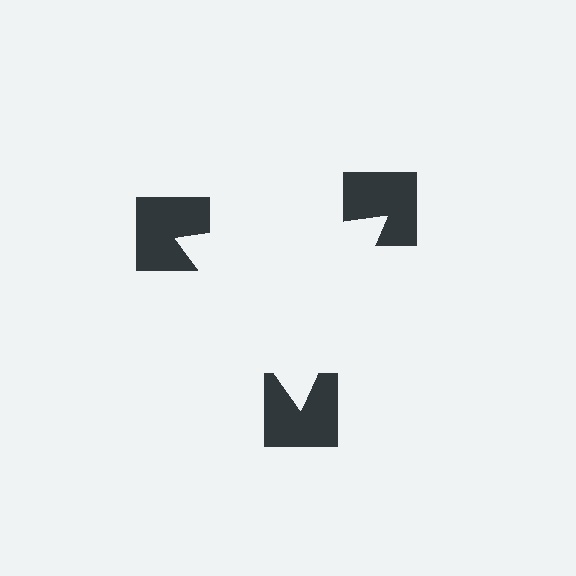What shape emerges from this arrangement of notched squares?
An illusory triangle — its edges are inferred from the aligned wedge cuts in the notched squares, not physically drawn.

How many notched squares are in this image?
There are 3 — one at each vertex of the illusory triangle.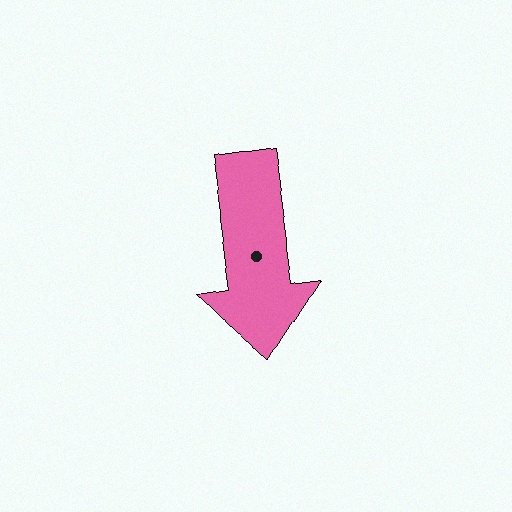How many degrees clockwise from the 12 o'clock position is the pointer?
Approximately 172 degrees.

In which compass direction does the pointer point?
South.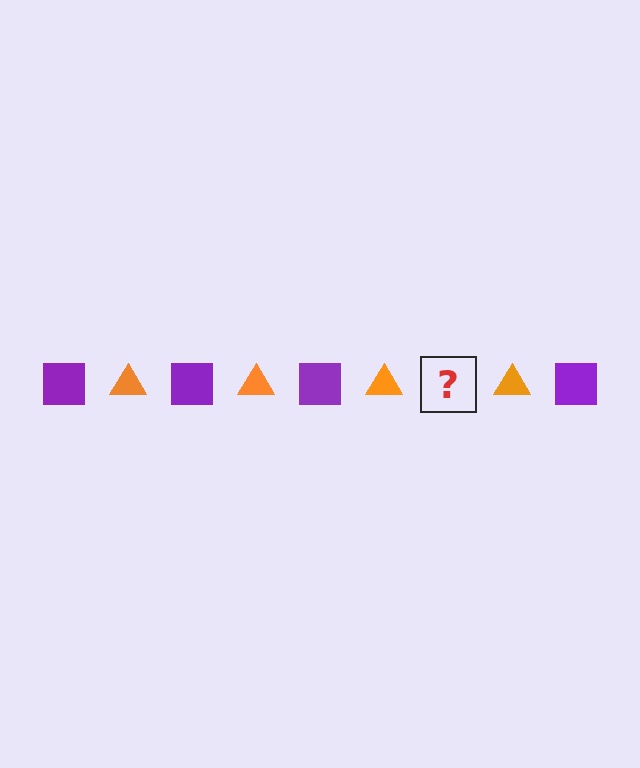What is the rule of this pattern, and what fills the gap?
The rule is that the pattern alternates between purple square and orange triangle. The gap should be filled with a purple square.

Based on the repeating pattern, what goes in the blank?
The blank should be a purple square.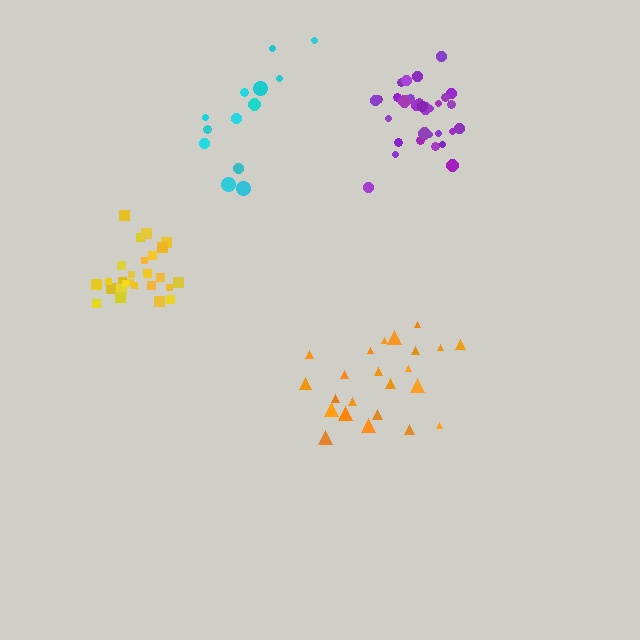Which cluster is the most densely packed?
Purple.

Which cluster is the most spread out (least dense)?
Cyan.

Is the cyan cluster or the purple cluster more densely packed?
Purple.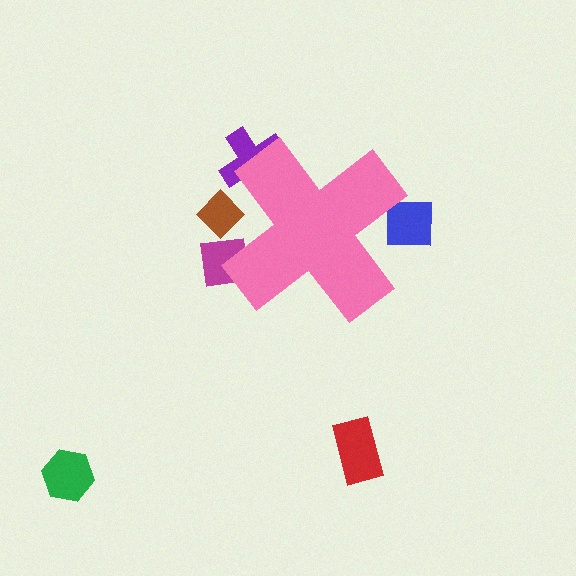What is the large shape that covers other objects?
A pink cross.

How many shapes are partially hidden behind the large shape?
4 shapes are partially hidden.